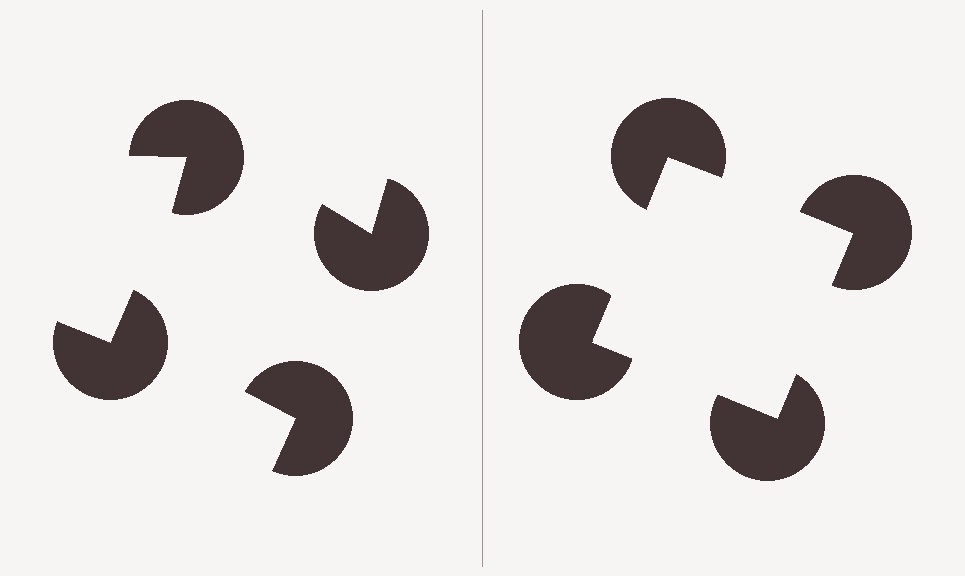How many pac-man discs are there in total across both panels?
8 — 4 on each side.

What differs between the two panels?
The pac-man discs are positioned identically on both sides; only the wedge orientations differ. On the right they align to a square; on the left they are misaligned.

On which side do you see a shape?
An illusory square appears on the right side. On the left side the wedge cuts are rotated, so no coherent shape forms.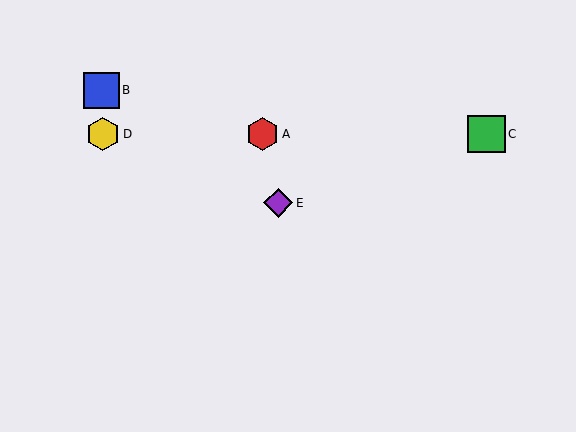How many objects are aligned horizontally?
3 objects (A, C, D) are aligned horizontally.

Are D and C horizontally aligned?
Yes, both are at y≈134.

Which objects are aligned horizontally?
Objects A, C, D are aligned horizontally.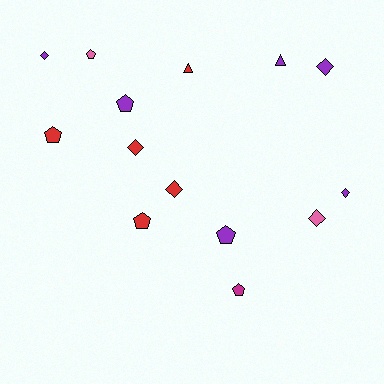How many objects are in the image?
There are 14 objects.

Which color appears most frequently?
Purple, with 6 objects.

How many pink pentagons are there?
There is 1 pink pentagon.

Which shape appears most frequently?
Pentagon, with 6 objects.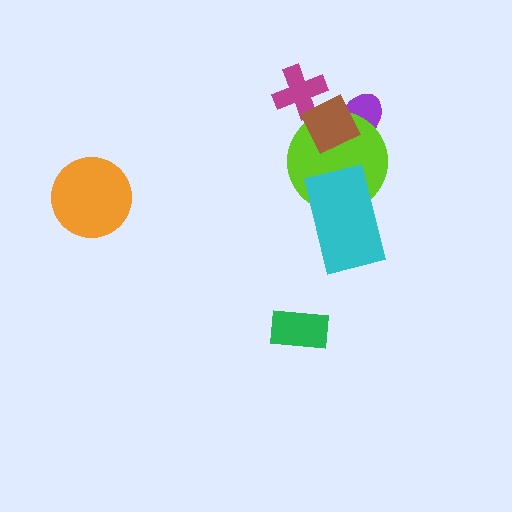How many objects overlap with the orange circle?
0 objects overlap with the orange circle.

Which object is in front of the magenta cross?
The brown diamond is in front of the magenta cross.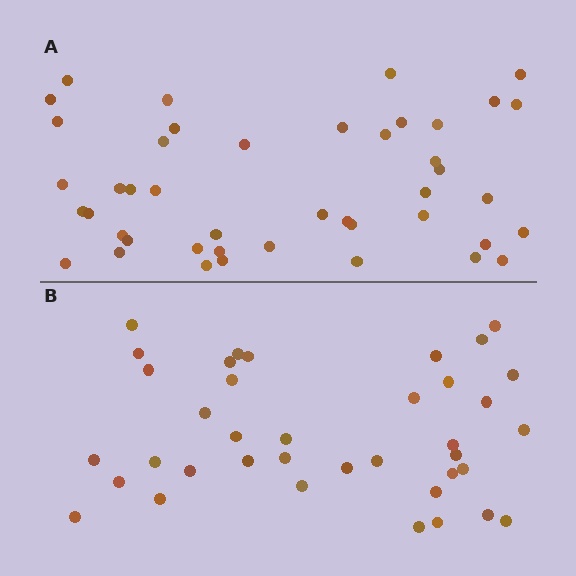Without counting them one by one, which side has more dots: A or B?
Region A (the top region) has more dots.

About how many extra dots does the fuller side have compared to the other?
Region A has about 6 more dots than region B.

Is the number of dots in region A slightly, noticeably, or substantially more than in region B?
Region A has only slightly more — the two regions are fairly close. The ratio is roughly 1.2 to 1.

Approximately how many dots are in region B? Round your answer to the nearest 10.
About 40 dots. (The exact count is 38, which rounds to 40.)